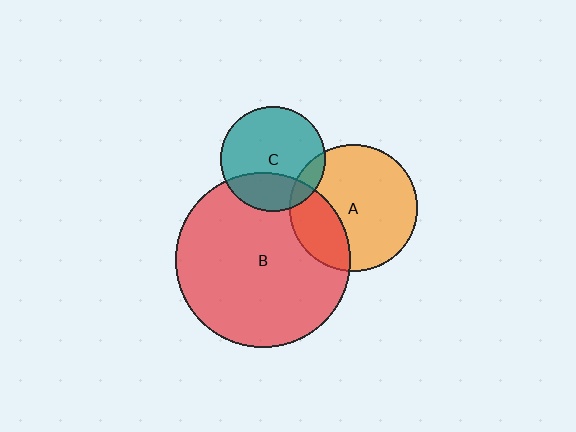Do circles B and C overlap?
Yes.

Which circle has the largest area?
Circle B (red).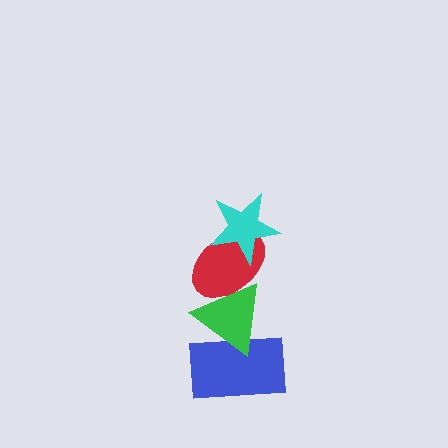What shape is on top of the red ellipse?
The cyan star is on top of the red ellipse.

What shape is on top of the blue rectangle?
The green triangle is on top of the blue rectangle.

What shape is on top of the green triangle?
The red ellipse is on top of the green triangle.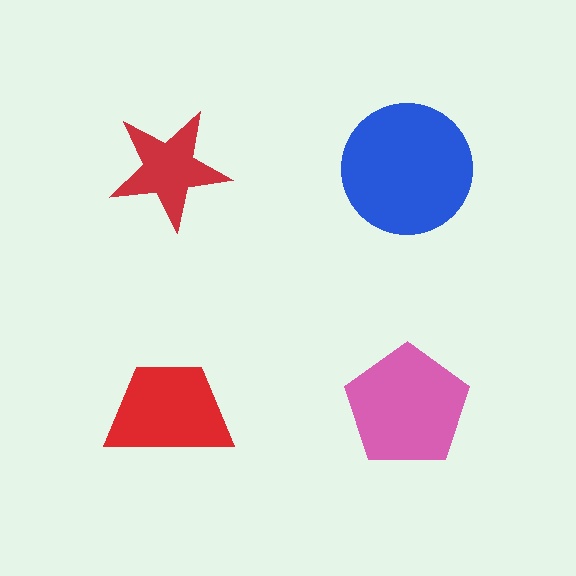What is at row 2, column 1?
A red trapezoid.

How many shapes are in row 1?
2 shapes.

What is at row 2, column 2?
A pink pentagon.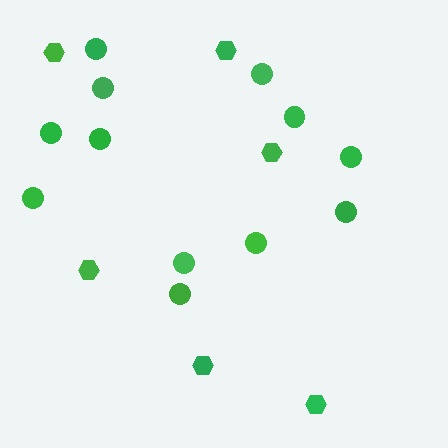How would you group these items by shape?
There are 2 groups: one group of hexagons (6) and one group of circles (12).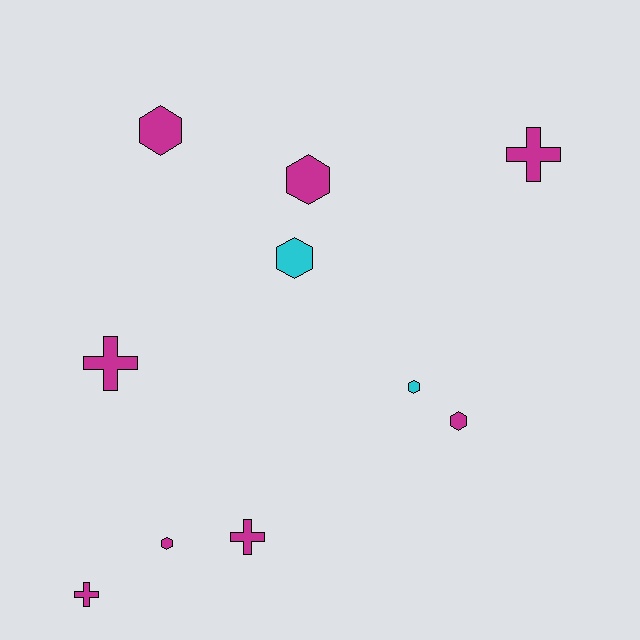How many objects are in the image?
There are 10 objects.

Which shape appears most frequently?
Hexagon, with 6 objects.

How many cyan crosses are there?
There are no cyan crosses.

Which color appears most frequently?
Magenta, with 8 objects.